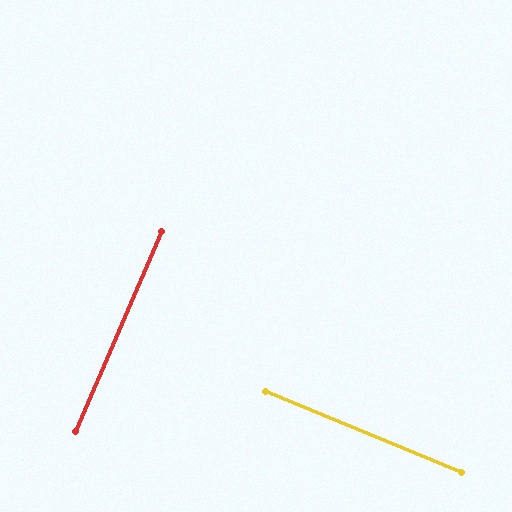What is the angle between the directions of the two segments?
Approximately 89 degrees.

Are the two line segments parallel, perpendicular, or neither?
Perpendicular — they meet at approximately 89°.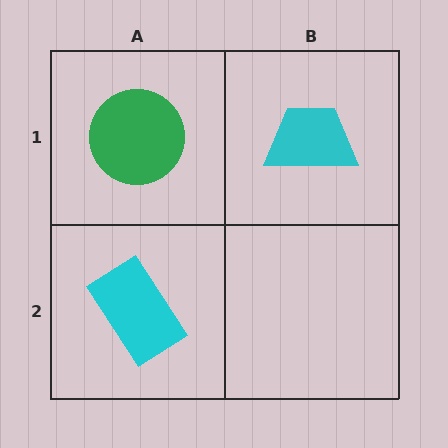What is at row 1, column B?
A cyan trapezoid.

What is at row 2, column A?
A cyan rectangle.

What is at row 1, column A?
A green circle.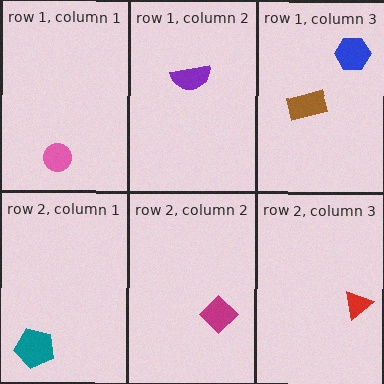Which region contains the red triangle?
The row 2, column 3 region.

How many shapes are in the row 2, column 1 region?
1.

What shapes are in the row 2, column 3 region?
The red triangle.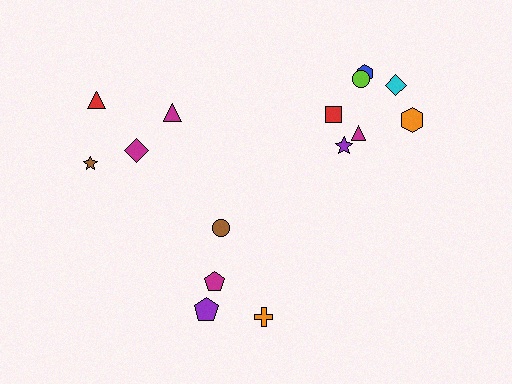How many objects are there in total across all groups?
There are 15 objects.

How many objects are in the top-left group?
There are 4 objects.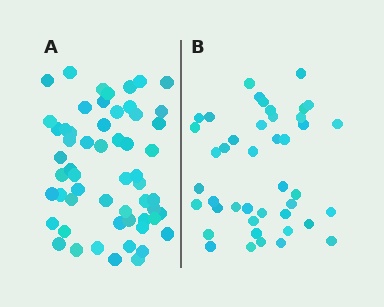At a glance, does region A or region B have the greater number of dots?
Region A (the left region) has more dots.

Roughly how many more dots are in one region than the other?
Region A has approximately 15 more dots than region B.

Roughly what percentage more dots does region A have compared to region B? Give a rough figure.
About 35% more.